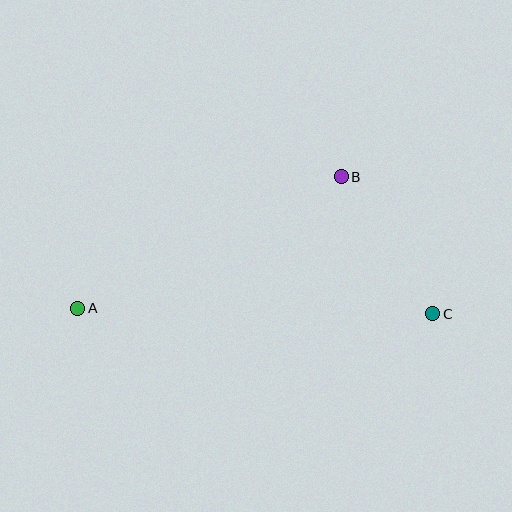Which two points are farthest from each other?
Points A and C are farthest from each other.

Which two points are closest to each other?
Points B and C are closest to each other.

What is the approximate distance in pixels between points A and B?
The distance between A and B is approximately 295 pixels.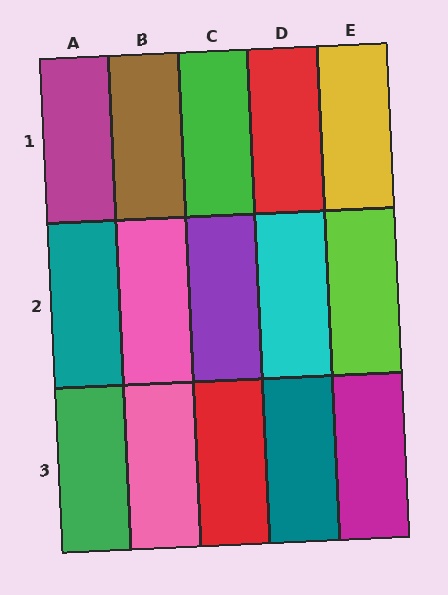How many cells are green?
2 cells are green.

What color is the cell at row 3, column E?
Magenta.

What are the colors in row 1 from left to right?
Magenta, brown, green, red, yellow.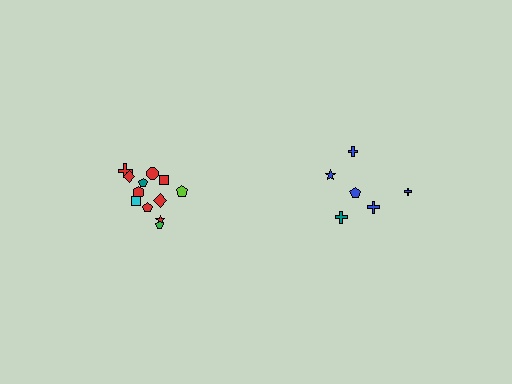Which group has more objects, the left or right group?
The left group.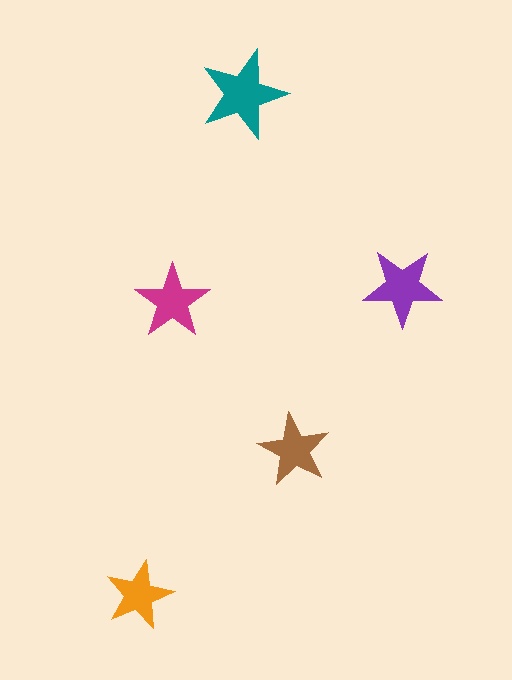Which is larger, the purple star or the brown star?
The purple one.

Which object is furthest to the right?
The purple star is rightmost.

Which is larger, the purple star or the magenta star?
The purple one.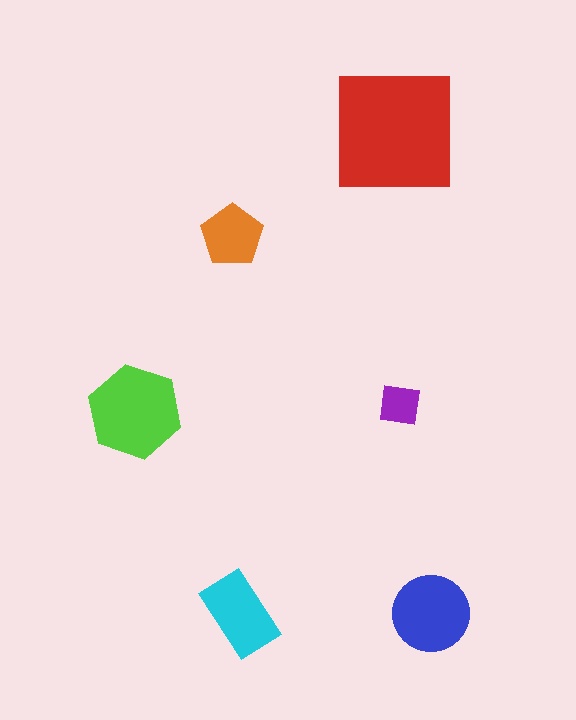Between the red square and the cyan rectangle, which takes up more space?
The red square.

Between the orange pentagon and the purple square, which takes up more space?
The orange pentagon.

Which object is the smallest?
The purple square.